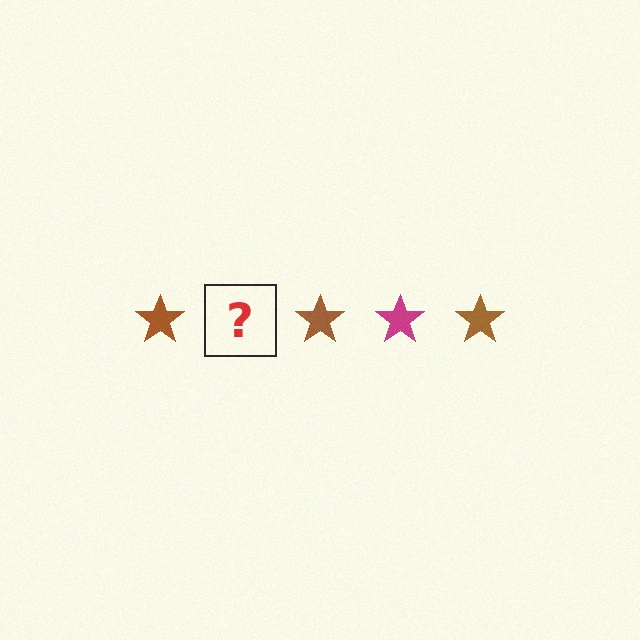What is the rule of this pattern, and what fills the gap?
The rule is that the pattern cycles through brown, magenta stars. The gap should be filled with a magenta star.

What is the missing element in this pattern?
The missing element is a magenta star.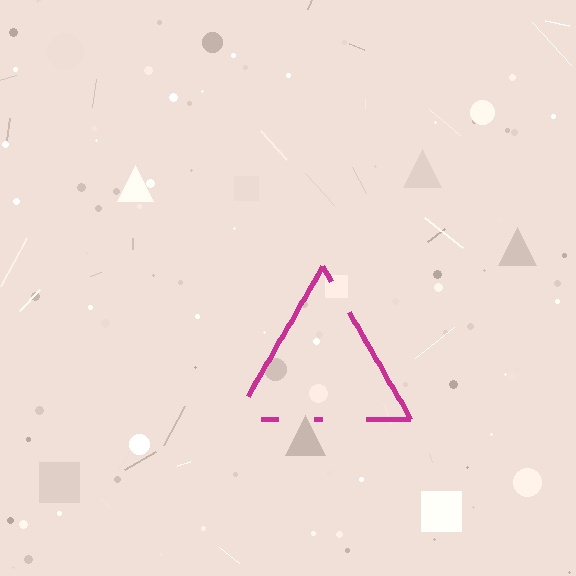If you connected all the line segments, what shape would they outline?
They would outline a triangle.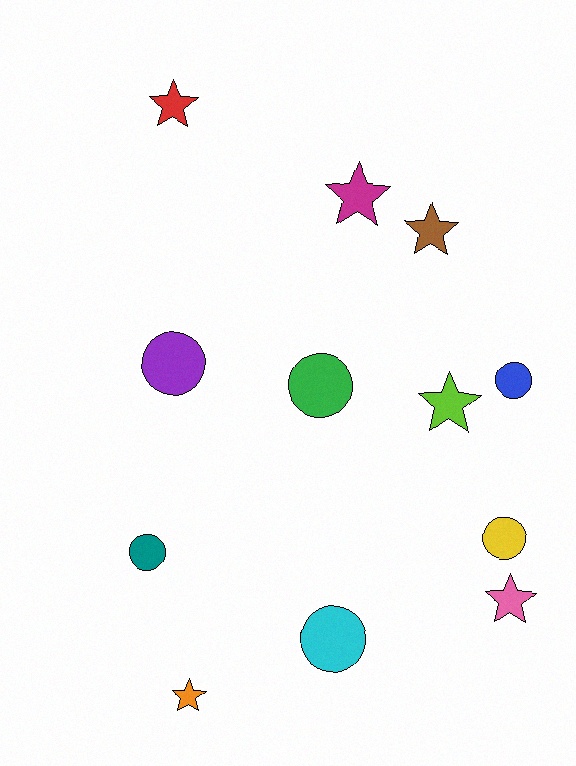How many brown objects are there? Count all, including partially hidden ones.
There is 1 brown object.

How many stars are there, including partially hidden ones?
There are 6 stars.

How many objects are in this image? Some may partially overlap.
There are 12 objects.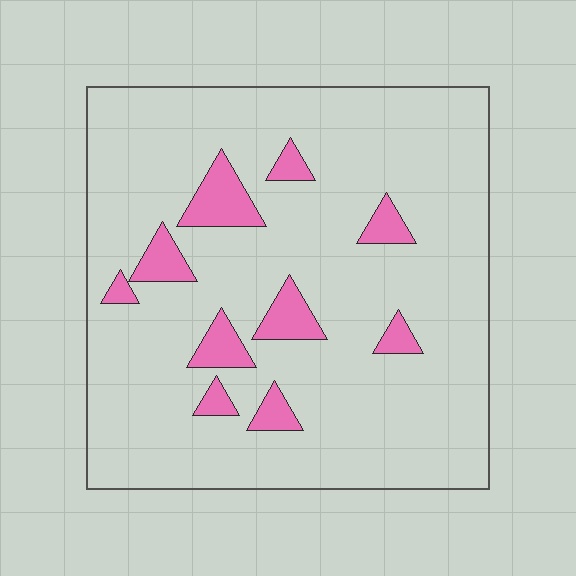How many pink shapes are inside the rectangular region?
10.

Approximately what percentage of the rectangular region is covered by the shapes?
Approximately 10%.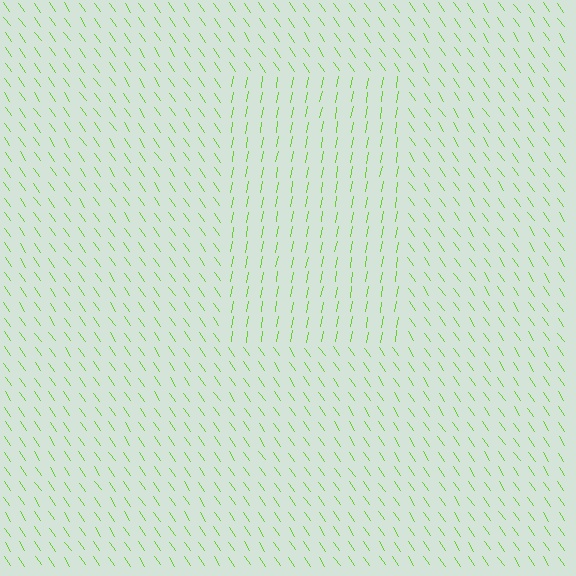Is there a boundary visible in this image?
Yes, there is a texture boundary formed by a change in line orientation.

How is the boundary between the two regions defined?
The boundary is defined purely by a change in line orientation (approximately 45 degrees difference). All lines are the same color and thickness.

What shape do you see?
I see a rectangle.